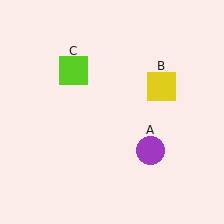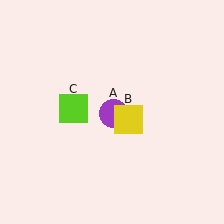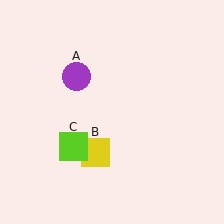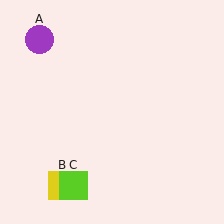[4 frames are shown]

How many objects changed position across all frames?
3 objects changed position: purple circle (object A), yellow square (object B), lime square (object C).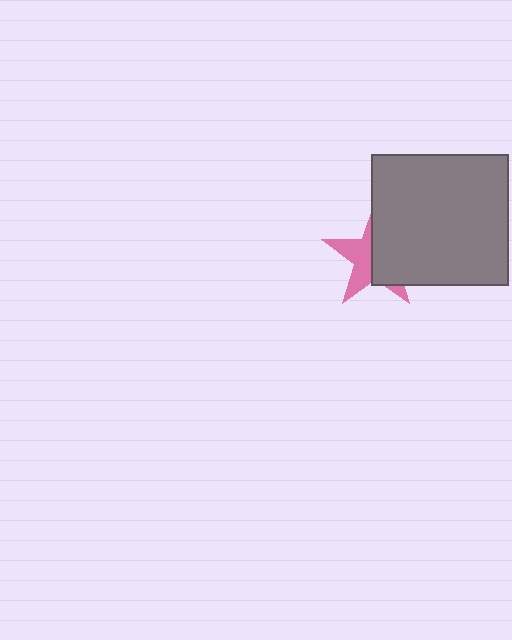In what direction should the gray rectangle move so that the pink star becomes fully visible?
The gray rectangle should move right. That is the shortest direction to clear the overlap and leave the pink star fully visible.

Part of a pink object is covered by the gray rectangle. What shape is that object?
It is a star.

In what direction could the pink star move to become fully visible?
The pink star could move left. That would shift it out from behind the gray rectangle entirely.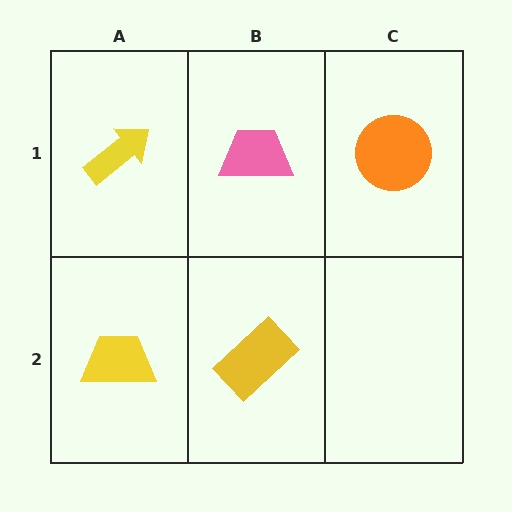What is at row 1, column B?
A pink trapezoid.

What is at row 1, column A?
A yellow arrow.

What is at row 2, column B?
A yellow rectangle.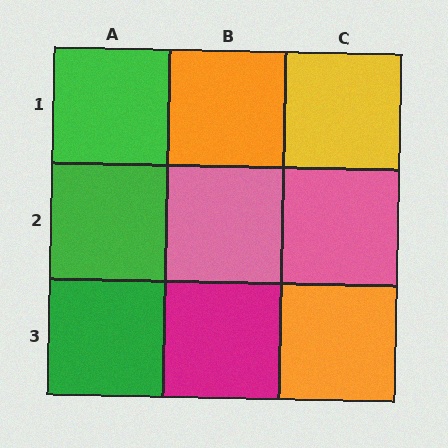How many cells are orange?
2 cells are orange.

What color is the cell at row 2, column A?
Green.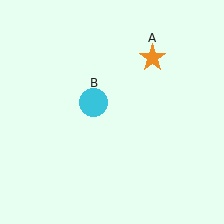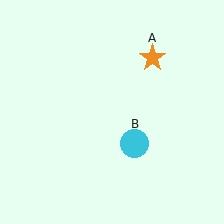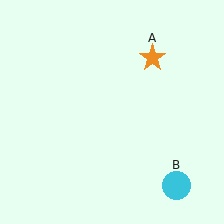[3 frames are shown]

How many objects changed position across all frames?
1 object changed position: cyan circle (object B).